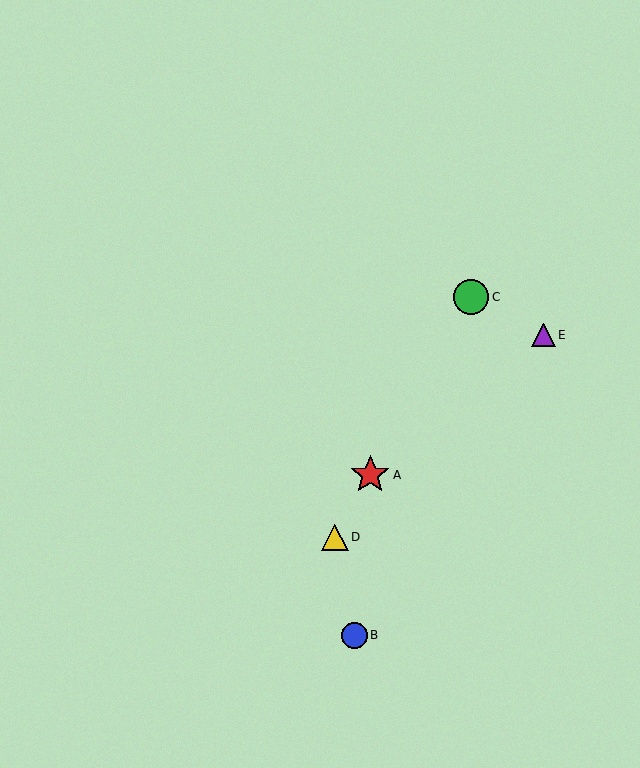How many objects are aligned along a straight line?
3 objects (A, C, D) are aligned along a straight line.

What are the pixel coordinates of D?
Object D is at (335, 538).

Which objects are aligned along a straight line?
Objects A, C, D are aligned along a straight line.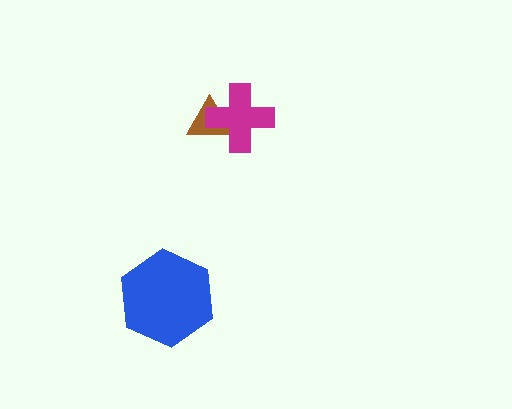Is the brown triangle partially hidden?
Yes, it is partially covered by another shape.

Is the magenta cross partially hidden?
No, no other shape covers it.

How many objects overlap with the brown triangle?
1 object overlaps with the brown triangle.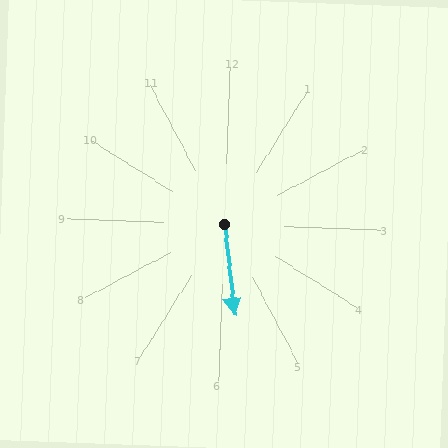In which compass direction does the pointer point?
South.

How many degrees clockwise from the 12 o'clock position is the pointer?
Approximately 172 degrees.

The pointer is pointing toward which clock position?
Roughly 6 o'clock.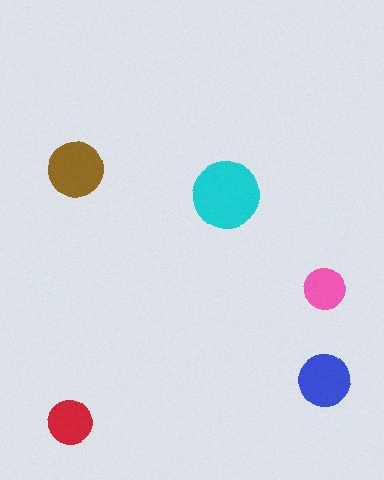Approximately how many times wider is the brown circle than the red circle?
About 1.5 times wider.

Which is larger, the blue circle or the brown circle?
The brown one.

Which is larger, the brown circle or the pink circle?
The brown one.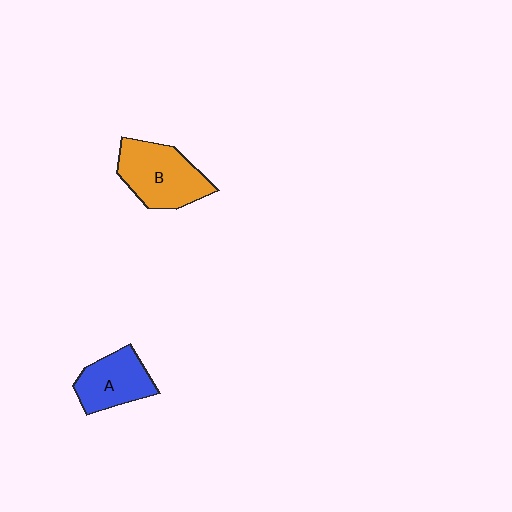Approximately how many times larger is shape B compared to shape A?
Approximately 1.3 times.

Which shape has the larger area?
Shape B (orange).